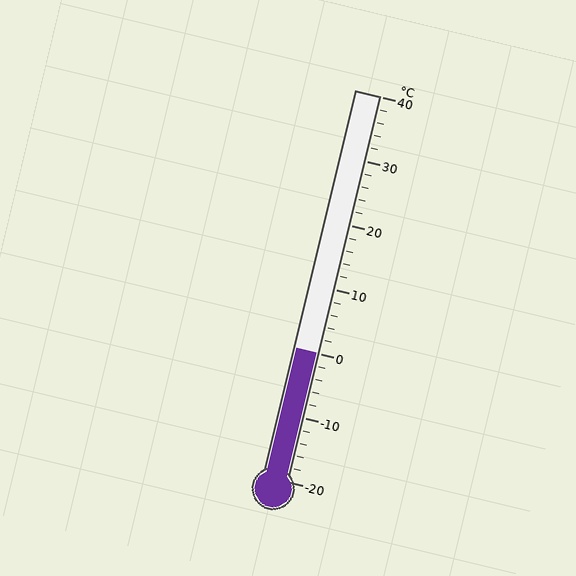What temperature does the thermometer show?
The thermometer shows approximately 0°C.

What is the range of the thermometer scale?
The thermometer scale ranges from -20°C to 40°C.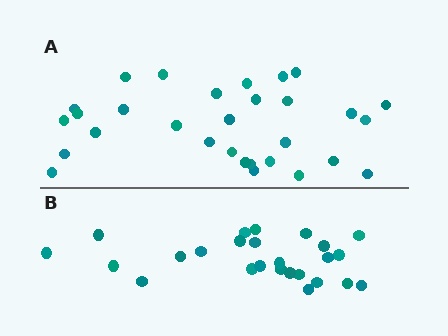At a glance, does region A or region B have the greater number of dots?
Region A (the top region) has more dots.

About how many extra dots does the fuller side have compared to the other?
Region A has about 5 more dots than region B.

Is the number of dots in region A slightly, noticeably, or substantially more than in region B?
Region A has only slightly more — the two regions are fairly close. The ratio is roughly 1.2 to 1.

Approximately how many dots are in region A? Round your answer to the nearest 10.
About 30 dots.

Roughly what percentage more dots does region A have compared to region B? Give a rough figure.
About 20% more.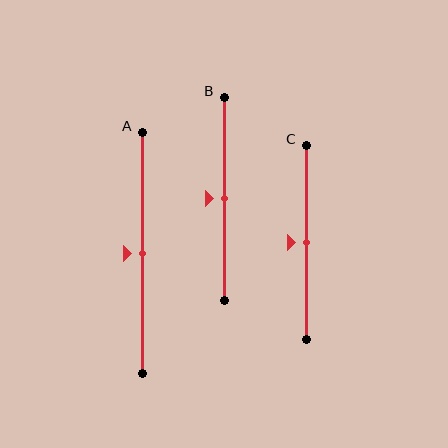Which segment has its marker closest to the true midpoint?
Segment A has its marker closest to the true midpoint.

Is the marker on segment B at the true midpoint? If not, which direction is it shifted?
Yes, the marker on segment B is at the true midpoint.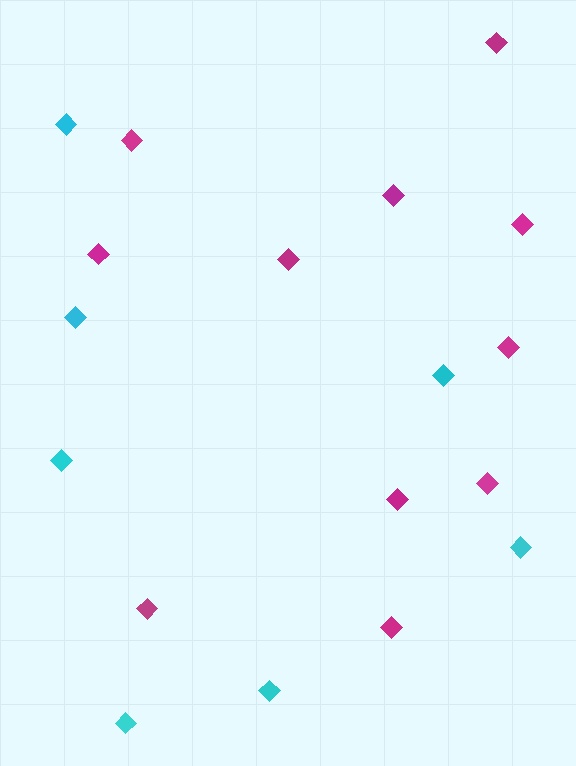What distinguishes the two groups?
There are 2 groups: one group of magenta diamonds (11) and one group of cyan diamonds (7).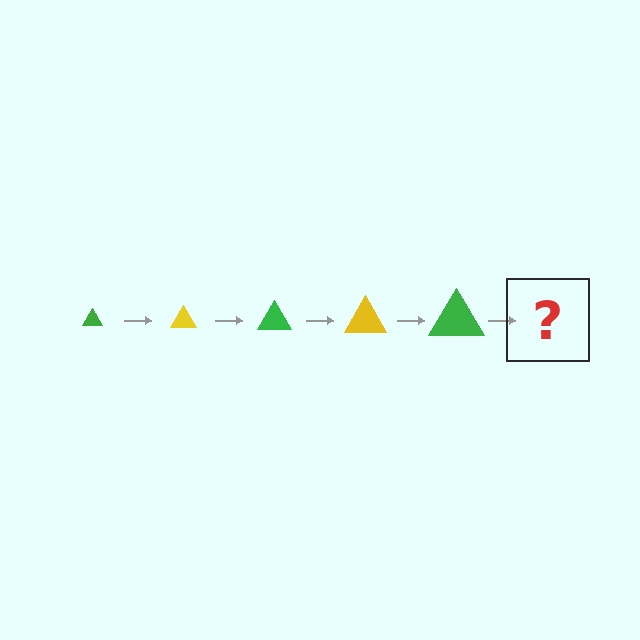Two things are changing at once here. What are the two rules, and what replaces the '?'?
The two rules are that the triangle grows larger each step and the color cycles through green and yellow. The '?' should be a yellow triangle, larger than the previous one.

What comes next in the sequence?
The next element should be a yellow triangle, larger than the previous one.